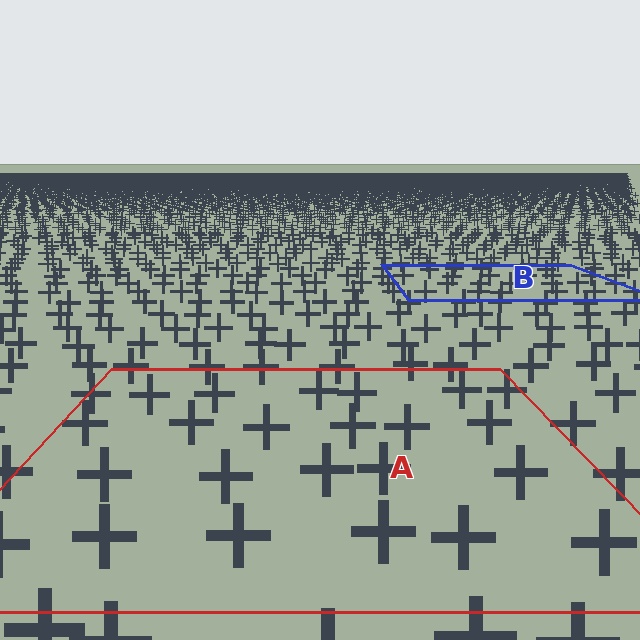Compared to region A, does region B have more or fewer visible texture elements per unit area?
Region B has more texture elements per unit area — they are packed more densely because it is farther away.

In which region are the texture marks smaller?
The texture marks are smaller in region B, because it is farther away.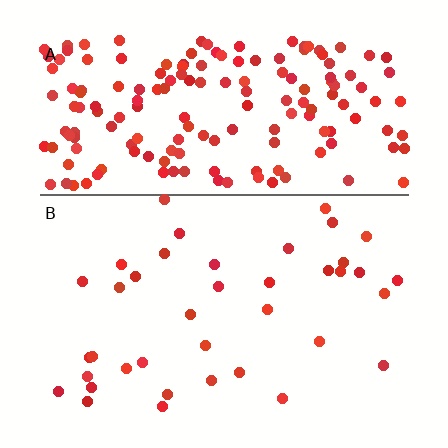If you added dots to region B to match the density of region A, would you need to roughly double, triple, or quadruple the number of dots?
Approximately quadruple.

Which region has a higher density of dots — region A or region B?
A (the top).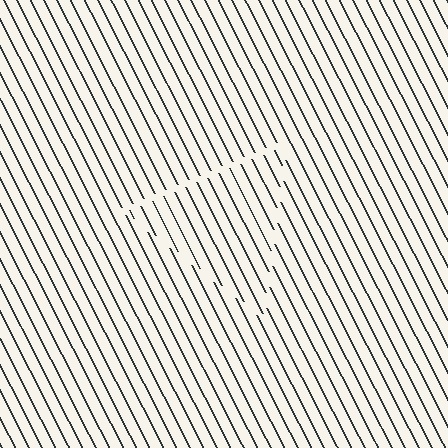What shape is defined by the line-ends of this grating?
An illusory triangle. The interior of the shape contains the same grating, shifted by half a period — the contour is defined by the phase discontinuity where line-ends from the inner and outer gratings abut.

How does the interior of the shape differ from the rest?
The interior of the shape contains the same grating, shifted by half a period — the contour is defined by the phase discontinuity where line-ends from the inner and outer gratings abut.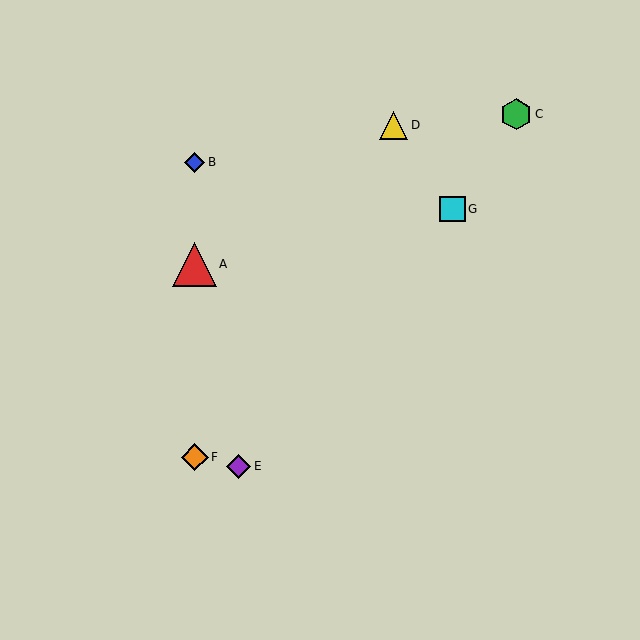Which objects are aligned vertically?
Objects A, B, F are aligned vertically.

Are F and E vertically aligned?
No, F is at x≈195 and E is at x≈239.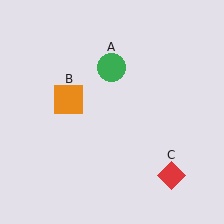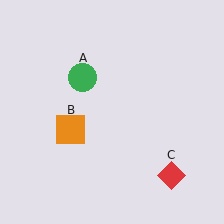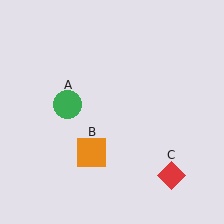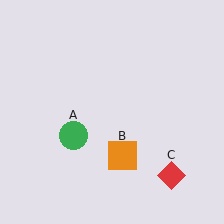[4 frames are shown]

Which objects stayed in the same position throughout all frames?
Red diamond (object C) remained stationary.